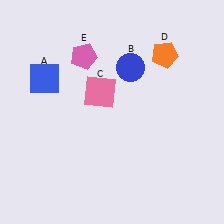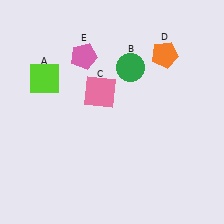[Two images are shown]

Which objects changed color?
A changed from blue to lime. B changed from blue to green.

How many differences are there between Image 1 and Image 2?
There are 2 differences between the two images.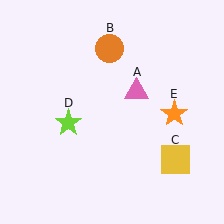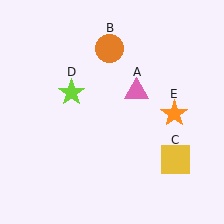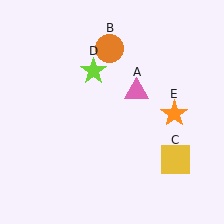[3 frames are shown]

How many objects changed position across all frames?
1 object changed position: lime star (object D).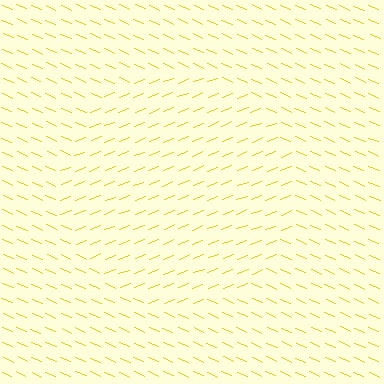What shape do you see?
I see a circle.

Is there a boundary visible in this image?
Yes, there is a texture boundary formed by a change in line orientation.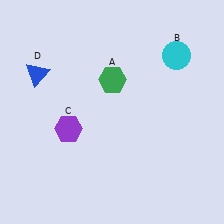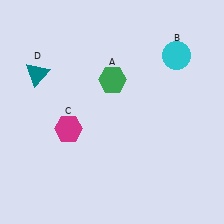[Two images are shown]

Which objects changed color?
C changed from purple to magenta. D changed from blue to teal.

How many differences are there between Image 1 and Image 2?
There are 2 differences between the two images.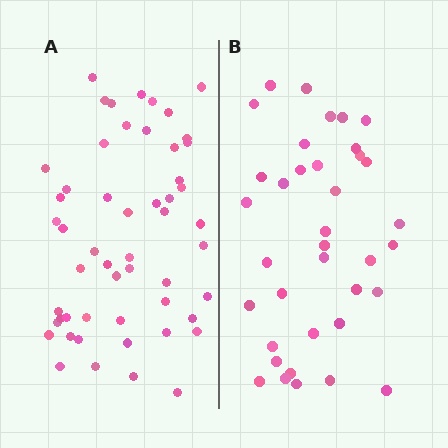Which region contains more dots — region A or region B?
Region A (the left region) has more dots.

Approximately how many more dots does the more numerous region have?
Region A has approximately 15 more dots than region B.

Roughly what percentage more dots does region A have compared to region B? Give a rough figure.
About 45% more.